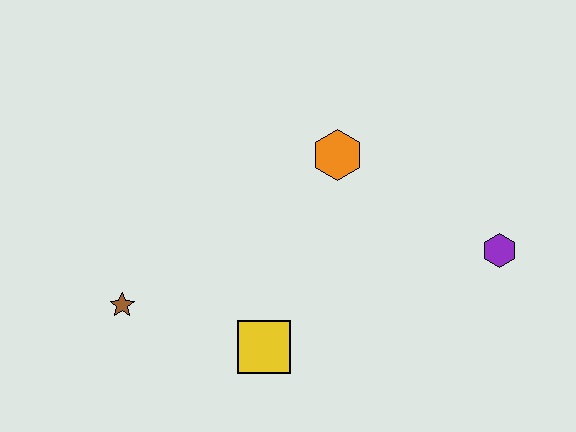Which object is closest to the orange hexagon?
The purple hexagon is closest to the orange hexagon.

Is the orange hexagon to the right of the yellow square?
Yes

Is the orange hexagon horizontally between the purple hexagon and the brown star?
Yes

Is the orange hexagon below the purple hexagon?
No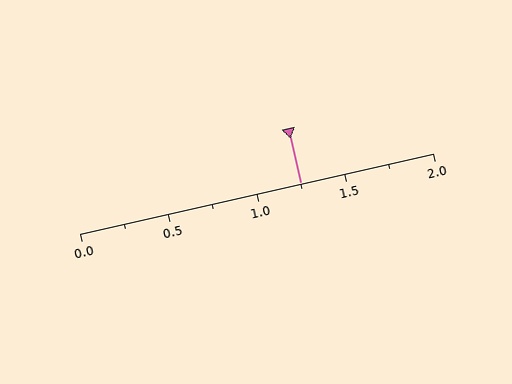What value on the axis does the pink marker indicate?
The marker indicates approximately 1.25.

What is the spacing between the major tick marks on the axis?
The major ticks are spaced 0.5 apart.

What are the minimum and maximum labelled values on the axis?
The axis runs from 0.0 to 2.0.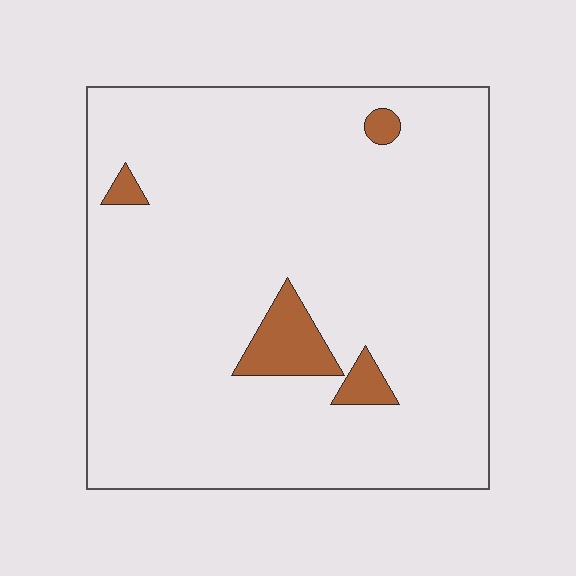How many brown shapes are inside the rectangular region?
4.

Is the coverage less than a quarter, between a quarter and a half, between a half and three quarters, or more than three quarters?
Less than a quarter.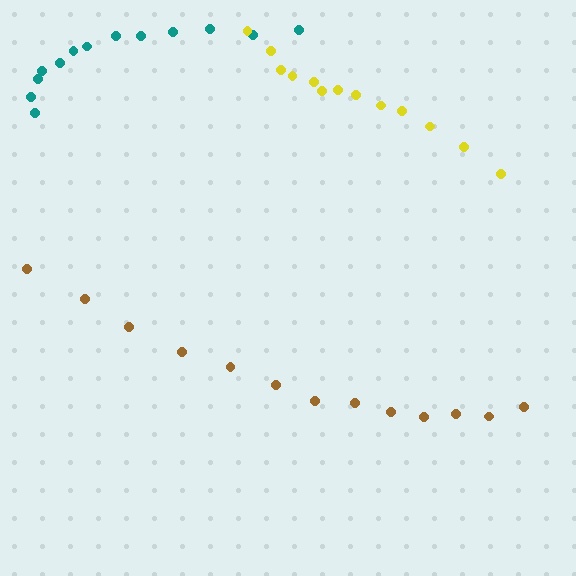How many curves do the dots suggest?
There are 3 distinct paths.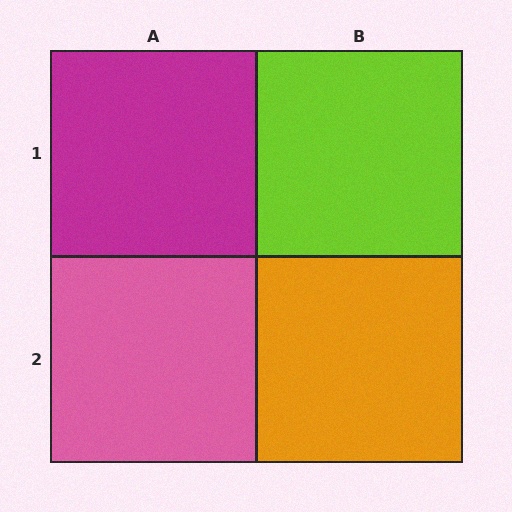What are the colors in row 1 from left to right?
Magenta, lime.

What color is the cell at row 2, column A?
Pink.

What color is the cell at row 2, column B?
Orange.